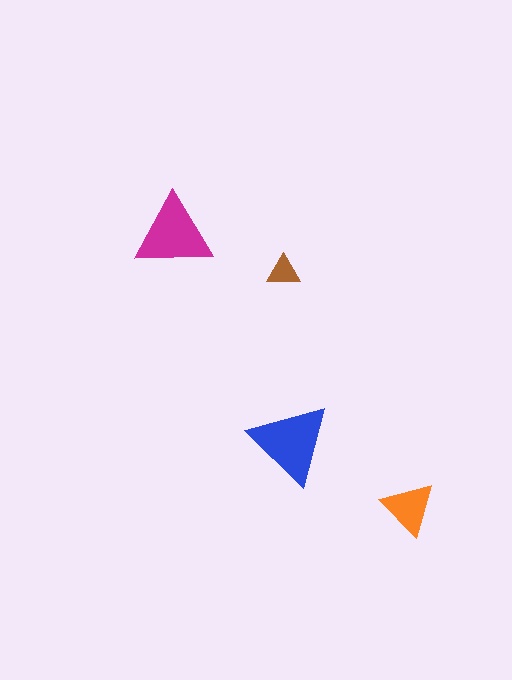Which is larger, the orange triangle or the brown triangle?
The orange one.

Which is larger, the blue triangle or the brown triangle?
The blue one.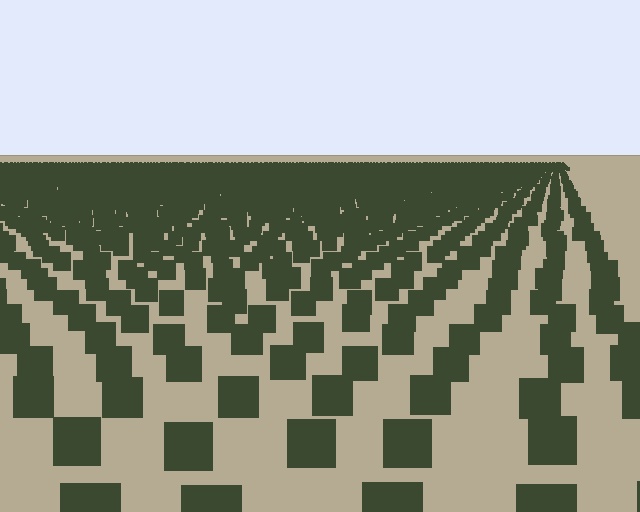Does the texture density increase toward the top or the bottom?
Density increases toward the top.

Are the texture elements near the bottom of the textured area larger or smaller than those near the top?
Larger. Near the bottom, elements are closer to the viewer and appear at a bigger on-screen size.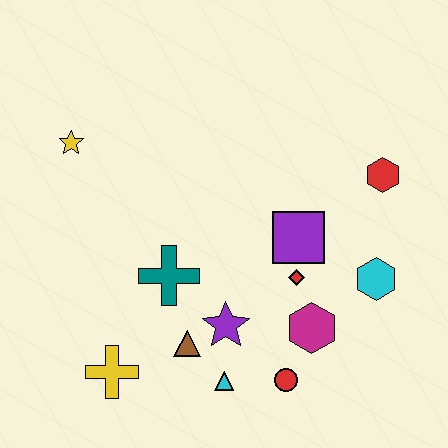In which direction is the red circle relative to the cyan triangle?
The red circle is to the right of the cyan triangle.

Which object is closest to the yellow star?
The teal cross is closest to the yellow star.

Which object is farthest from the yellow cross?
The red hexagon is farthest from the yellow cross.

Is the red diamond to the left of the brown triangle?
No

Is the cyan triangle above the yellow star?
No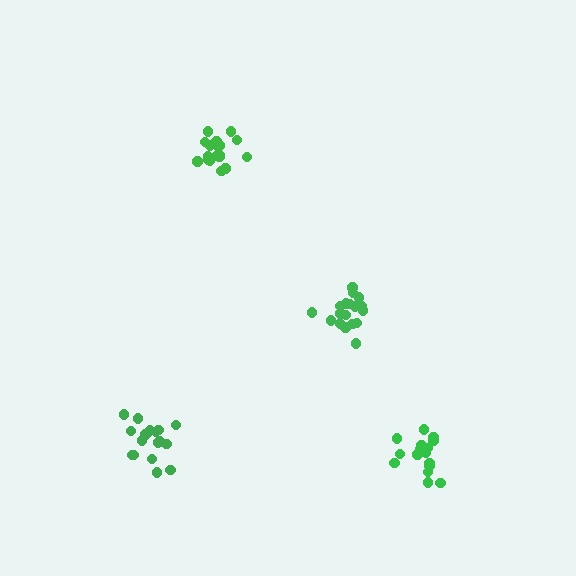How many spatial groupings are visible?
There are 4 spatial groupings.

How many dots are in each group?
Group 1: 18 dots, Group 2: 19 dots, Group 3: 17 dots, Group 4: 16 dots (70 total).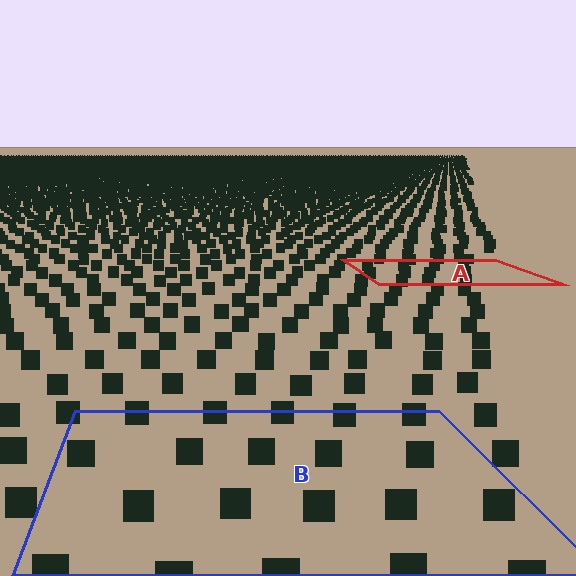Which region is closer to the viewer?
Region B is closer. The texture elements there are larger and more spread out.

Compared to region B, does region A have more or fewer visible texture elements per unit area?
Region A has more texture elements per unit area — they are packed more densely because it is farther away.